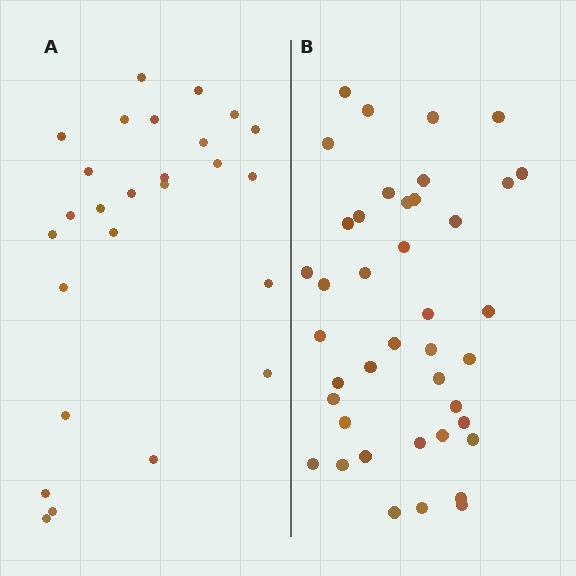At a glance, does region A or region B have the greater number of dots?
Region B (the right region) has more dots.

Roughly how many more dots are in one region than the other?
Region B has approximately 15 more dots than region A.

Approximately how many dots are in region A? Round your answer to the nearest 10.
About 30 dots. (The exact count is 26, which rounds to 30.)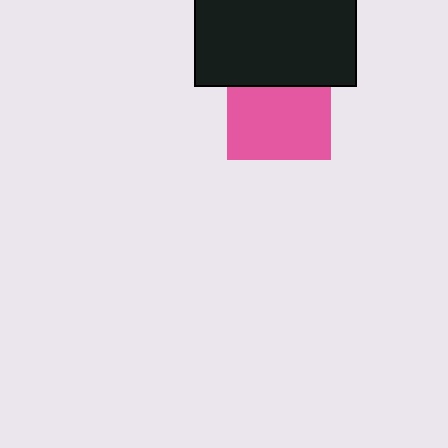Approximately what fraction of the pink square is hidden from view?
Roughly 31% of the pink square is hidden behind the black rectangle.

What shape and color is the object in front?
The object in front is a black rectangle.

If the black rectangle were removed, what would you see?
You would see the complete pink square.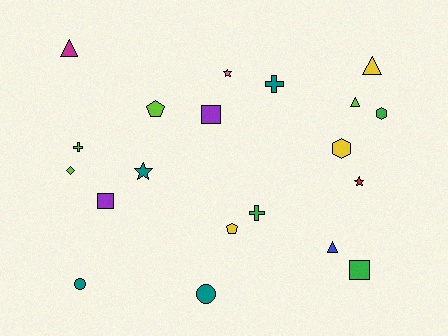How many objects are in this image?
There are 20 objects.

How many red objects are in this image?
There is 1 red object.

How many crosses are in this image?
There are 3 crosses.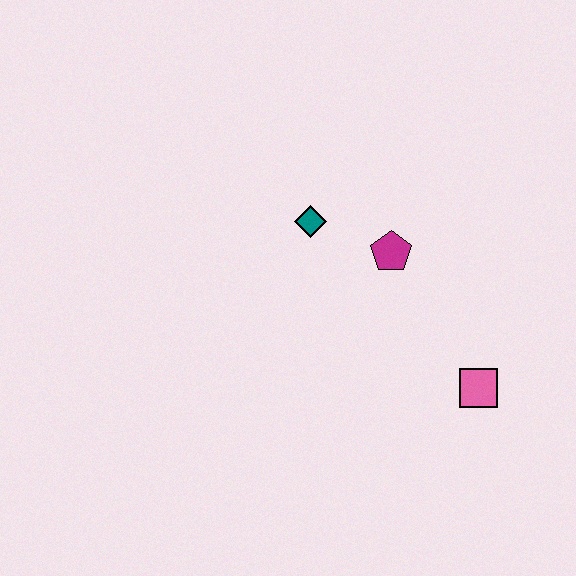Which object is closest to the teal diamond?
The magenta pentagon is closest to the teal diamond.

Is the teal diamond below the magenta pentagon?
No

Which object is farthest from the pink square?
The teal diamond is farthest from the pink square.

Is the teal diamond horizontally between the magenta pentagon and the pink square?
No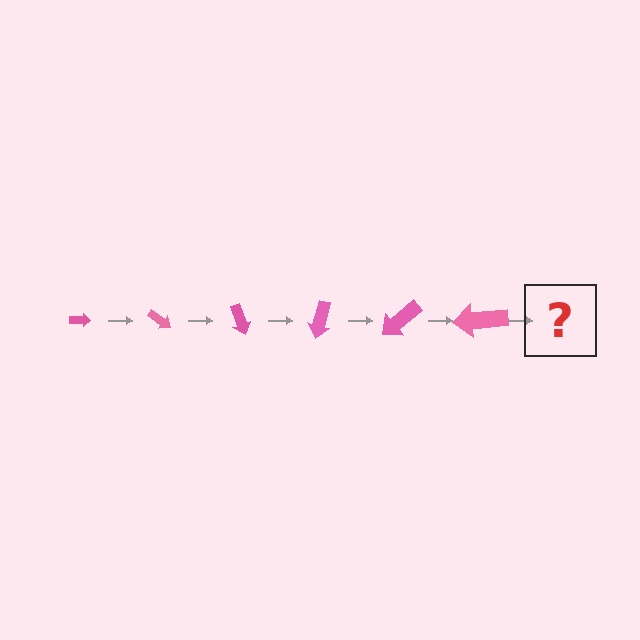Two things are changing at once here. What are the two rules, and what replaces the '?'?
The two rules are that the arrow grows larger each step and it rotates 35 degrees each step. The '?' should be an arrow, larger than the previous one and rotated 210 degrees from the start.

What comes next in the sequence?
The next element should be an arrow, larger than the previous one and rotated 210 degrees from the start.